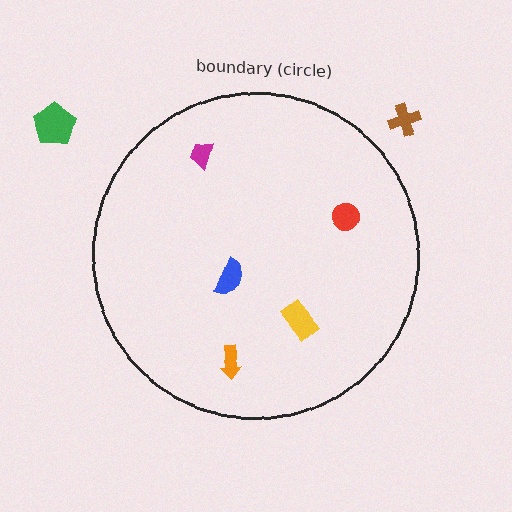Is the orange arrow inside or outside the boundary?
Inside.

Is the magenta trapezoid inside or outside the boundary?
Inside.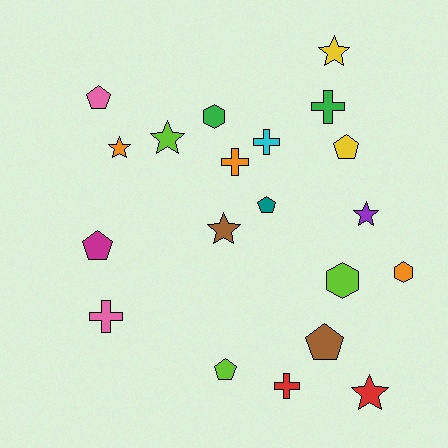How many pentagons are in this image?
There are 6 pentagons.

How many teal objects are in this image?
There is 1 teal object.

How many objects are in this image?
There are 20 objects.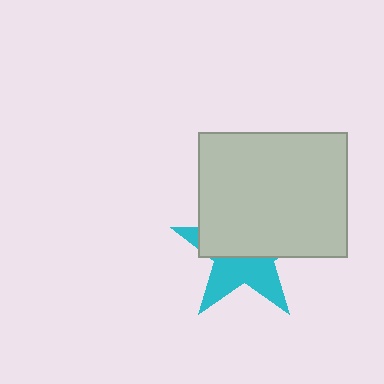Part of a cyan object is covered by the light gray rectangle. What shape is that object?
It is a star.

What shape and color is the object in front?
The object in front is a light gray rectangle.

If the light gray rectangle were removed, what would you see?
You would see the complete cyan star.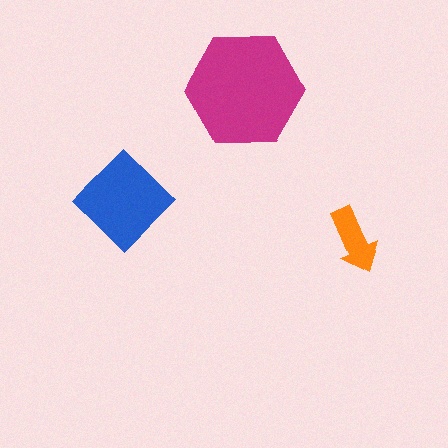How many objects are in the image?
There are 3 objects in the image.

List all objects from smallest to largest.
The orange arrow, the blue diamond, the magenta hexagon.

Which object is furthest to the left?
The blue diamond is leftmost.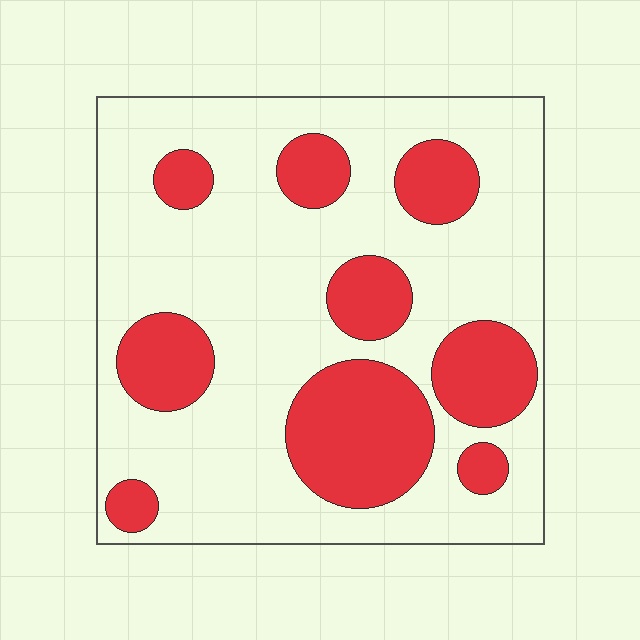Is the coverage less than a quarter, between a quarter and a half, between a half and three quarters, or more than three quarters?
Between a quarter and a half.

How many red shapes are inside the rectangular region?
9.